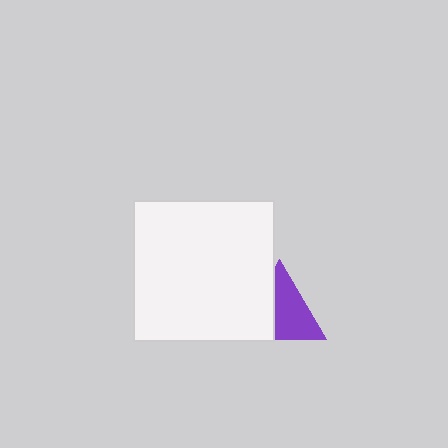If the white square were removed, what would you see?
You would see the complete purple triangle.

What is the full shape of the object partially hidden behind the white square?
The partially hidden object is a purple triangle.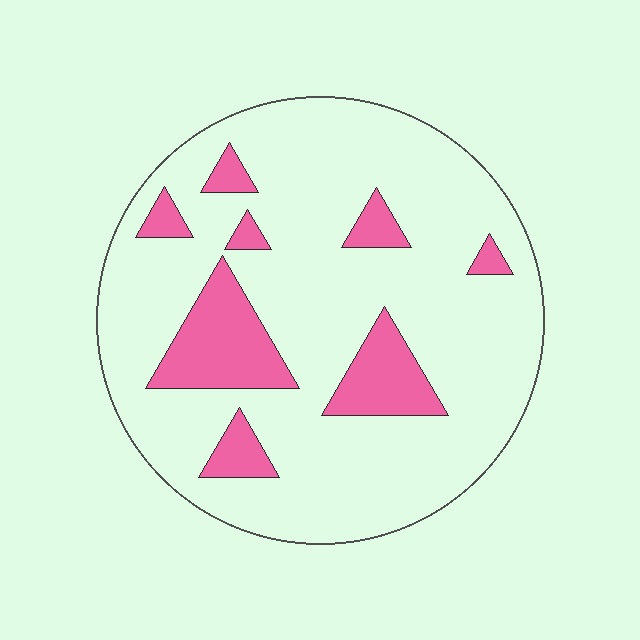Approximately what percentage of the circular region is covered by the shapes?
Approximately 20%.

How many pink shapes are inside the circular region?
8.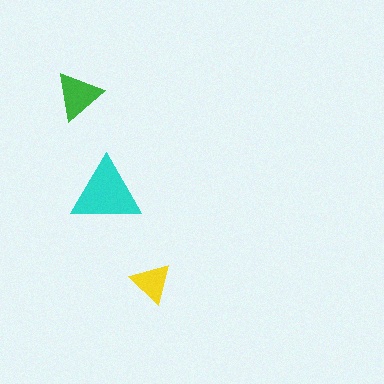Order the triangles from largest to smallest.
the cyan one, the green one, the yellow one.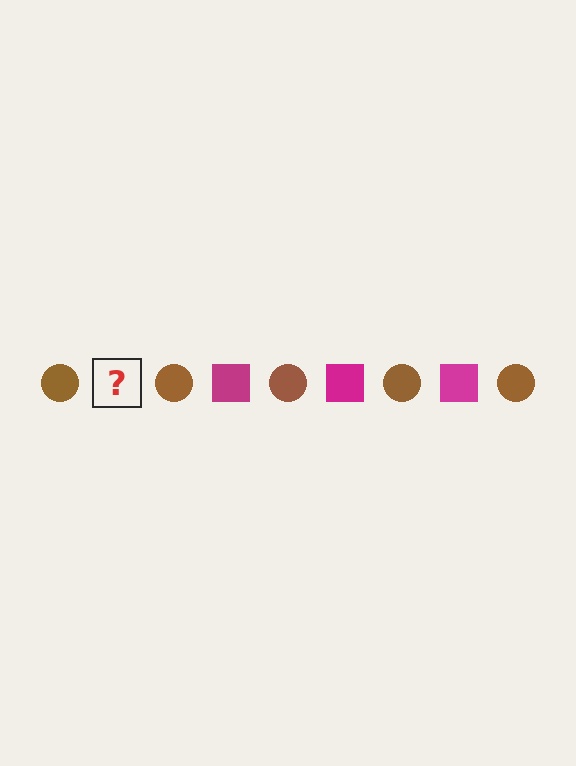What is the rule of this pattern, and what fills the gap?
The rule is that the pattern alternates between brown circle and magenta square. The gap should be filled with a magenta square.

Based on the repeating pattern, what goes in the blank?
The blank should be a magenta square.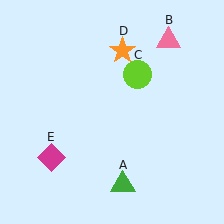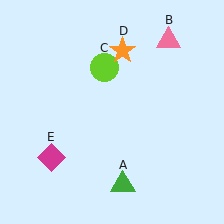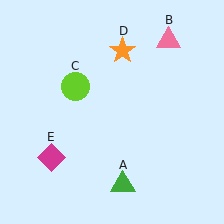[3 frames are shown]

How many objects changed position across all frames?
1 object changed position: lime circle (object C).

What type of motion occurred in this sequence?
The lime circle (object C) rotated counterclockwise around the center of the scene.